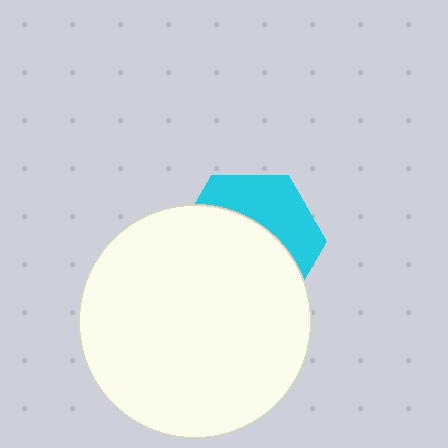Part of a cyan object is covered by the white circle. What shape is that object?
It is a hexagon.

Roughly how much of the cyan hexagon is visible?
A small part of it is visible (roughly 38%).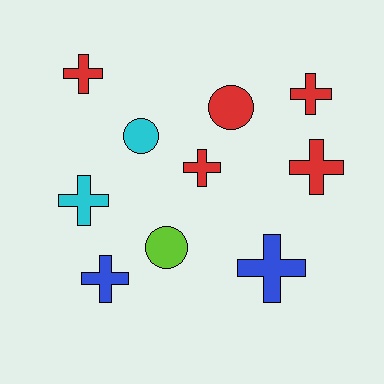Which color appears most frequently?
Red, with 5 objects.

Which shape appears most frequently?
Cross, with 7 objects.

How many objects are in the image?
There are 10 objects.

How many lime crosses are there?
There are no lime crosses.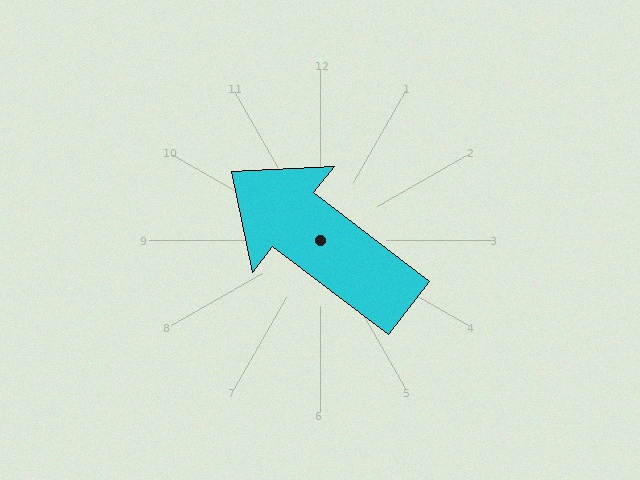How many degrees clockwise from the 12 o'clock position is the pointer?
Approximately 308 degrees.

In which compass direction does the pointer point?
Northwest.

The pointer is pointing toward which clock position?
Roughly 10 o'clock.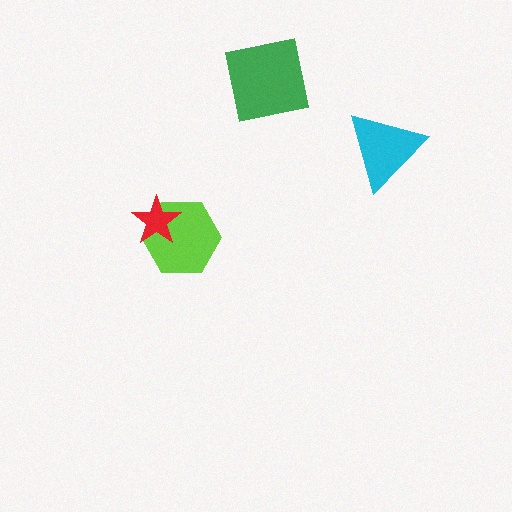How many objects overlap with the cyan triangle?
0 objects overlap with the cyan triangle.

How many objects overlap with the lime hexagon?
1 object overlaps with the lime hexagon.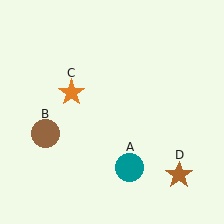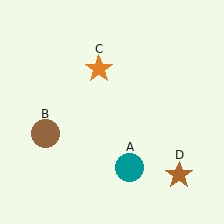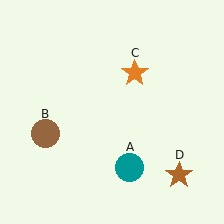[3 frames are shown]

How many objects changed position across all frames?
1 object changed position: orange star (object C).